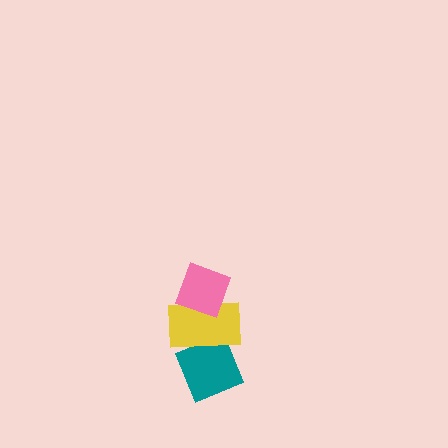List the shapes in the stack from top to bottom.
From top to bottom: the pink diamond, the yellow rectangle, the teal diamond.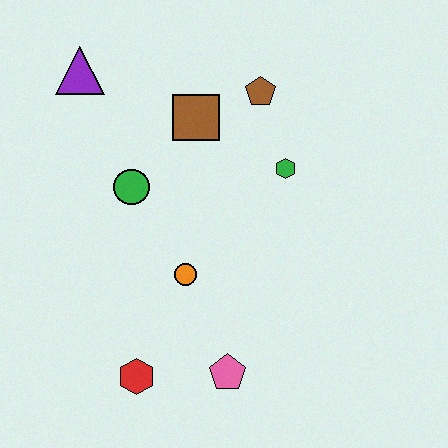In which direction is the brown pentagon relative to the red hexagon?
The brown pentagon is above the red hexagon.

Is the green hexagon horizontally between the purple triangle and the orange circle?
No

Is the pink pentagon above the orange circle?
No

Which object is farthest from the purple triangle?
The pink pentagon is farthest from the purple triangle.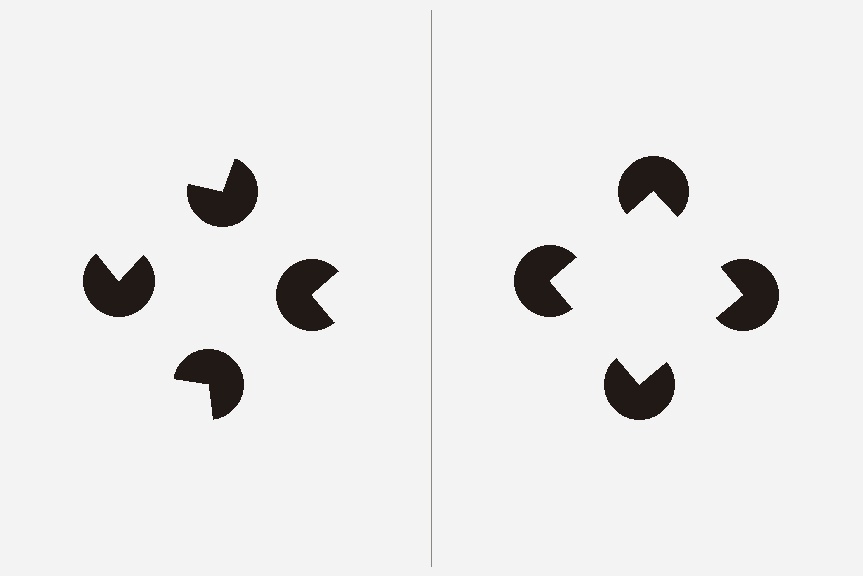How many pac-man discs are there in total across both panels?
8 — 4 on each side.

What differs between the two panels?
The pac-man discs are positioned identically on both sides; only the wedge orientations differ. On the right they align to a square; on the left they are misaligned.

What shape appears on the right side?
An illusory square.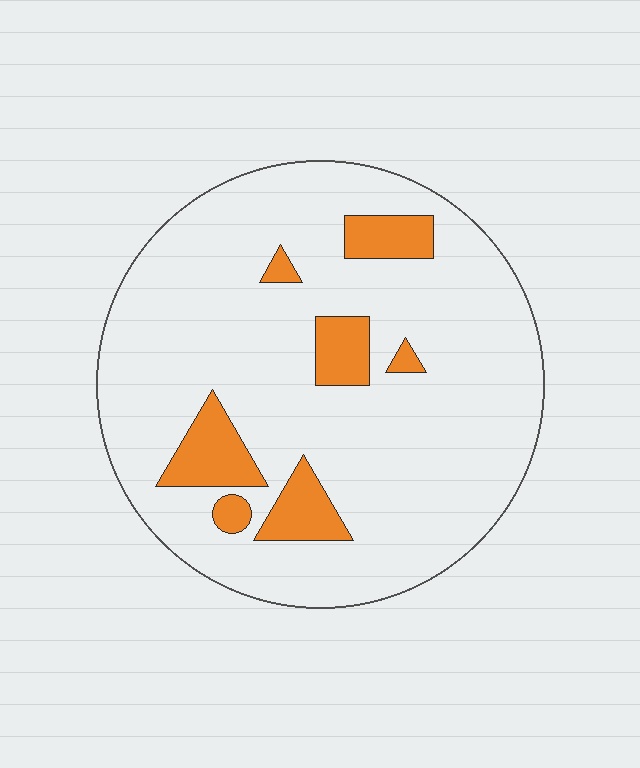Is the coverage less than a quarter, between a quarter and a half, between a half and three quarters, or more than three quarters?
Less than a quarter.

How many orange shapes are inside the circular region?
7.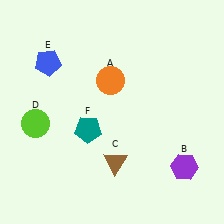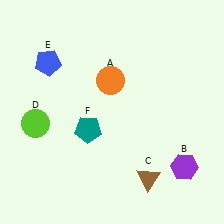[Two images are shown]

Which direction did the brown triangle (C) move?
The brown triangle (C) moved right.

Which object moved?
The brown triangle (C) moved right.